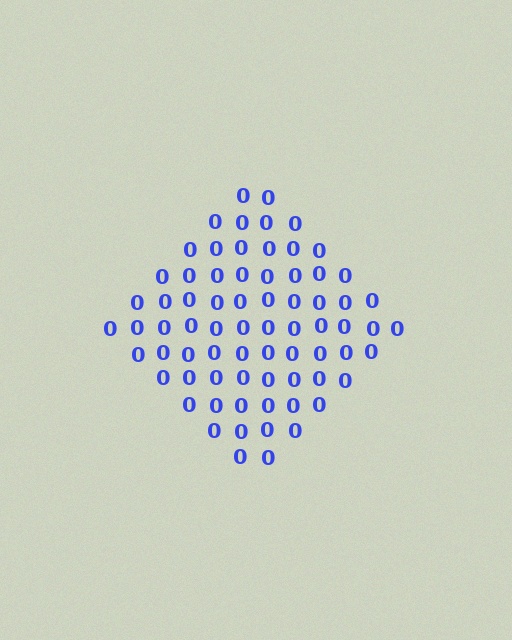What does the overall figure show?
The overall figure shows a diamond.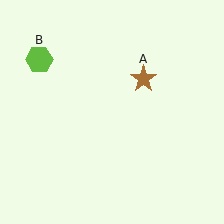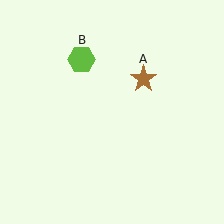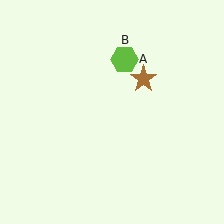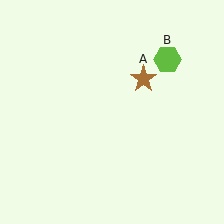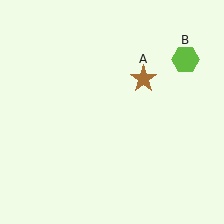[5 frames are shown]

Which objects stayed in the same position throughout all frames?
Brown star (object A) remained stationary.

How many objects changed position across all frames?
1 object changed position: lime hexagon (object B).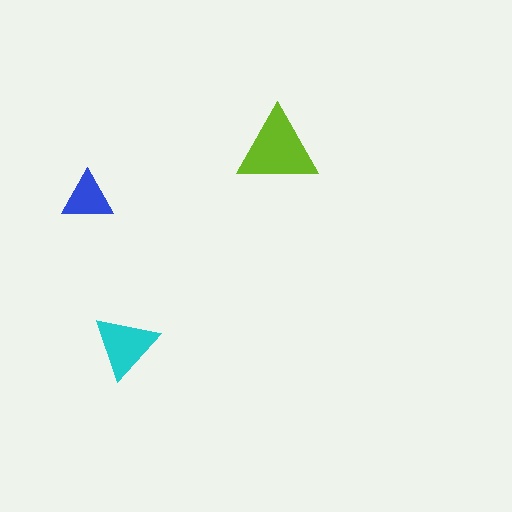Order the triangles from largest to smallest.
the lime one, the cyan one, the blue one.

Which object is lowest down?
The cyan triangle is bottommost.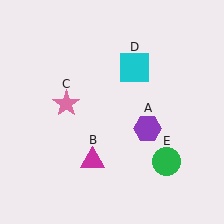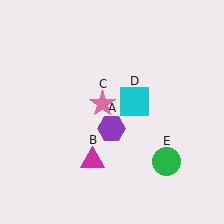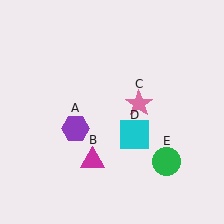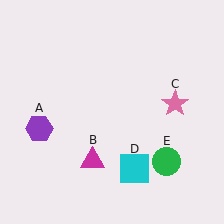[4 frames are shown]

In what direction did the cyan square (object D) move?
The cyan square (object D) moved down.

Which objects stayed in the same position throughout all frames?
Magenta triangle (object B) and green circle (object E) remained stationary.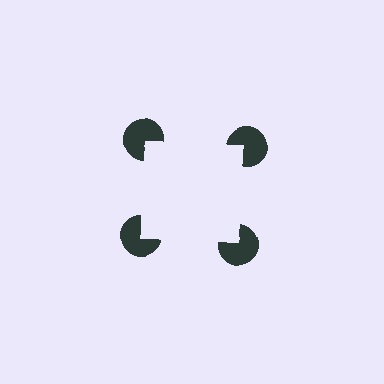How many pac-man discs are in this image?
There are 4 — one at each vertex of the illusory square.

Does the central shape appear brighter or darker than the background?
It typically appears slightly brighter than the background, even though no actual brightness change is drawn.